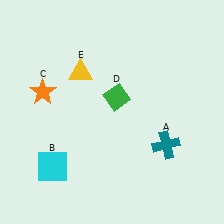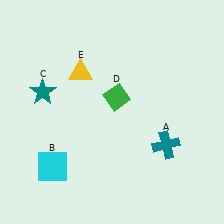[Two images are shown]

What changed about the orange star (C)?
In Image 1, C is orange. In Image 2, it changed to teal.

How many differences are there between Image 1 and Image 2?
There is 1 difference between the two images.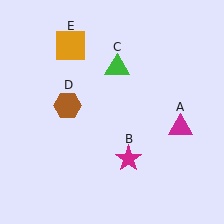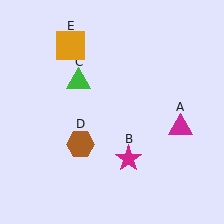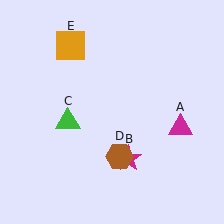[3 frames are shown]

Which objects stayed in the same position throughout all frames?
Magenta triangle (object A) and magenta star (object B) and orange square (object E) remained stationary.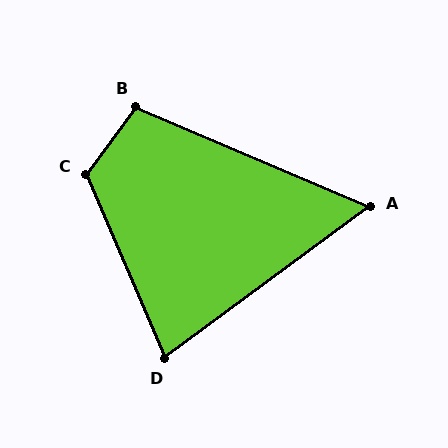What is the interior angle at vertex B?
Approximately 103 degrees (obtuse).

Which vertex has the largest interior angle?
C, at approximately 120 degrees.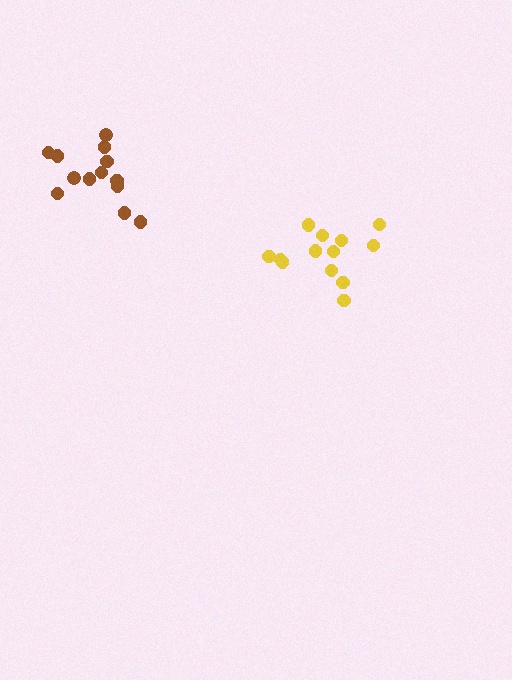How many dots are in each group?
Group 1: 13 dots, Group 2: 13 dots (26 total).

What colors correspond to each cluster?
The clusters are colored: brown, yellow.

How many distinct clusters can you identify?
There are 2 distinct clusters.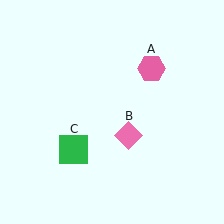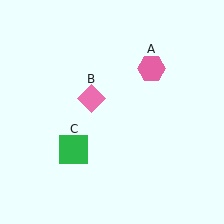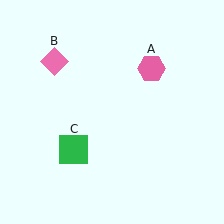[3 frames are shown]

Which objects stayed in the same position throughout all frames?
Pink hexagon (object A) and green square (object C) remained stationary.